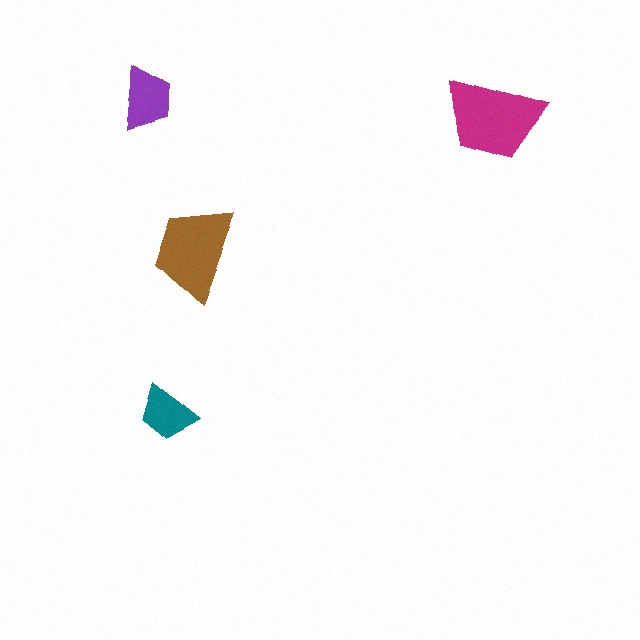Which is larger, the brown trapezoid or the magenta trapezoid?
The magenta one.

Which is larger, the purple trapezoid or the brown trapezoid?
The brown one.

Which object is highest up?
The purple trapezoid is topmost.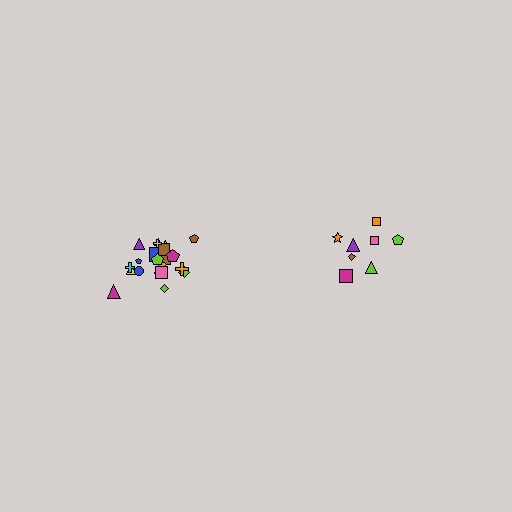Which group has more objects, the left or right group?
The left group.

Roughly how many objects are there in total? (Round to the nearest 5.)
Roughly 30 objects in total.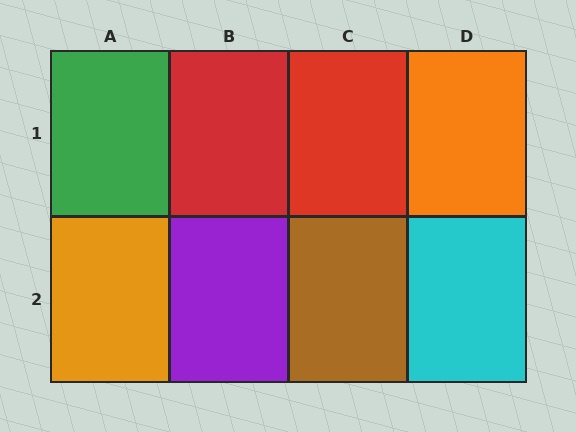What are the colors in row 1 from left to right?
Green, red, red, orange.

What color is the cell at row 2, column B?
Purple.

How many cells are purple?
1 cell is purple.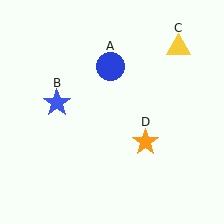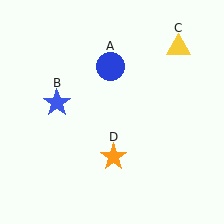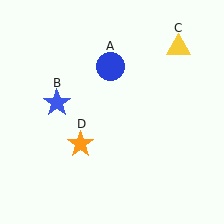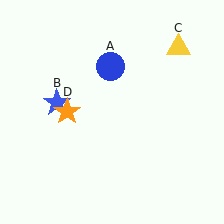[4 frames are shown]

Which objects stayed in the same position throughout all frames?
Blue circle (object A) and blue star (object B) and yellow triangle (object C) remained stationary.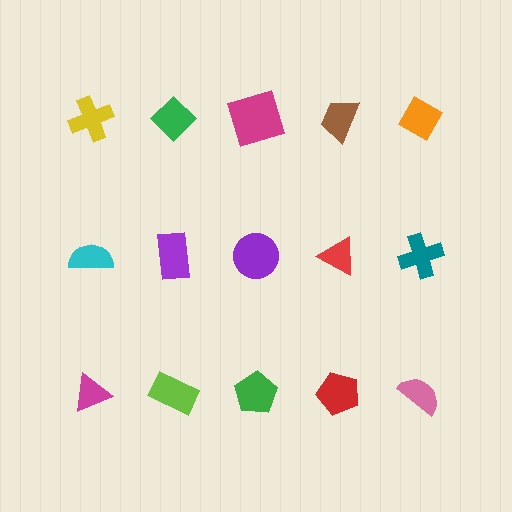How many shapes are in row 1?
5 shapes.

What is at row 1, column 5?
An orange diamond.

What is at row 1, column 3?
A magenta square.